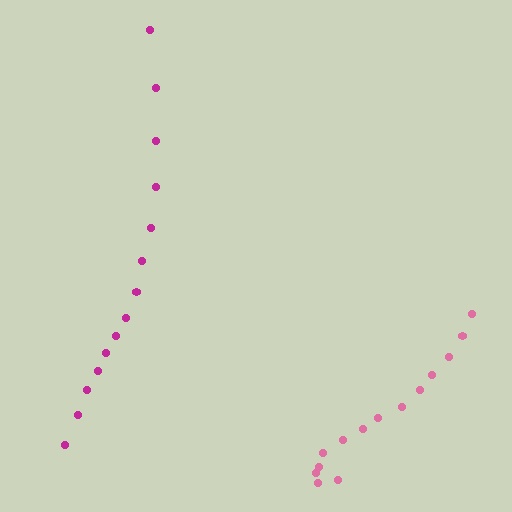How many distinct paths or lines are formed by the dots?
There are 2 distinct paths.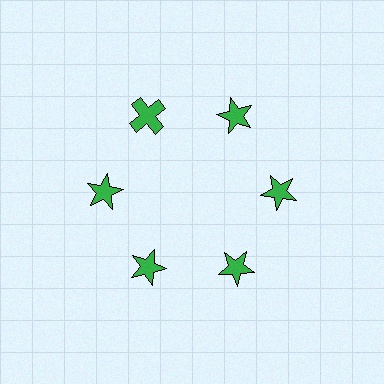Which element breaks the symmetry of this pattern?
The green cross at roughly the 11 o'clock position breaks the symmetry. All other shapes are green stars.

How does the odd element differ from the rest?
It has a different shape: cross instead of star.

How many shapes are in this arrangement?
There are 6 shapes arranged in a ring pattern.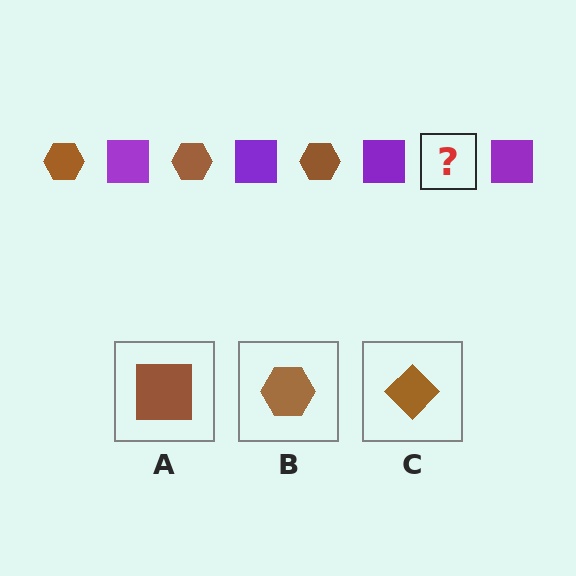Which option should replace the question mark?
Option B.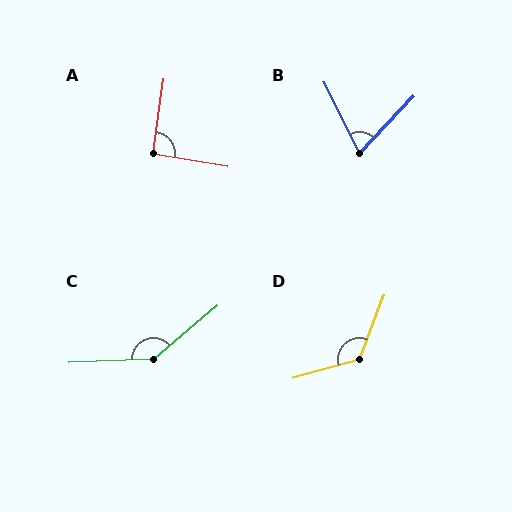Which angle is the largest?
C, at approximately 143 degrees.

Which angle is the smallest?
B, at approximately 70 degrees.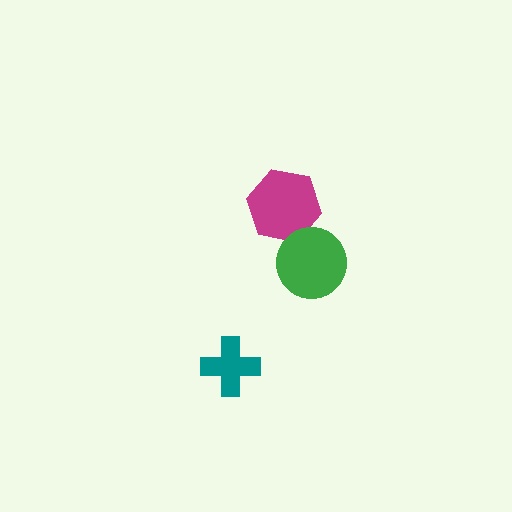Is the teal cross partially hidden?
No, no other shape covers it.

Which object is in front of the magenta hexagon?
The green circle is in front of the magenta hexagon.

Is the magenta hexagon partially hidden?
Yes, it is partially covered by another shape.